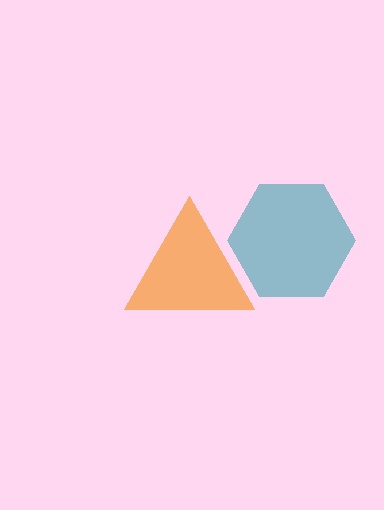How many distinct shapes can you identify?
There are 2 distinct shapes: an orange triangle, a teal hexagon.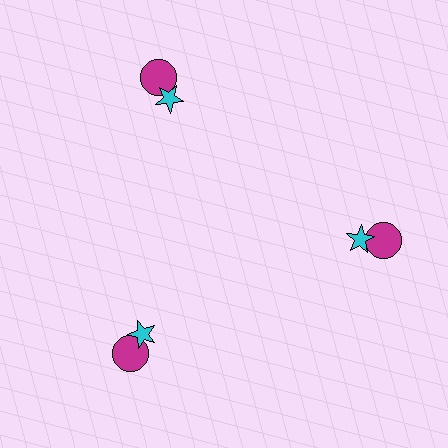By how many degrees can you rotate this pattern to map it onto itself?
The pattern maps onto itself every 120 degrees of rotation.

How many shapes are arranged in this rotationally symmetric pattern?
There are 6 shapes, arranged in 3 groups of 2.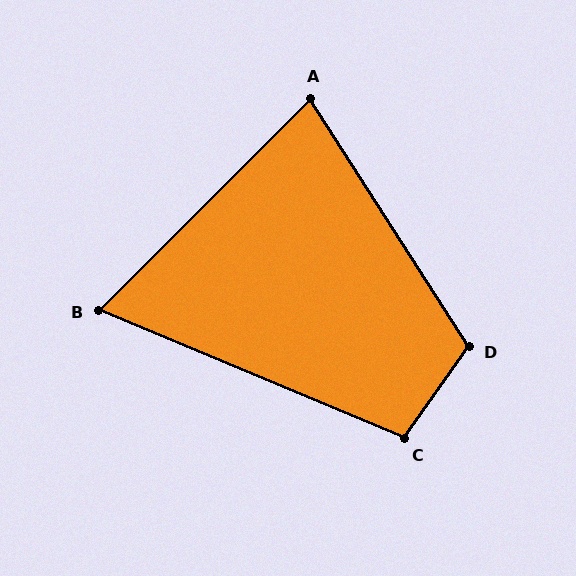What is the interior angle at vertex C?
Approximately 102 degrees (obtuse).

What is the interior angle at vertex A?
Approximately 78 degrees (acute).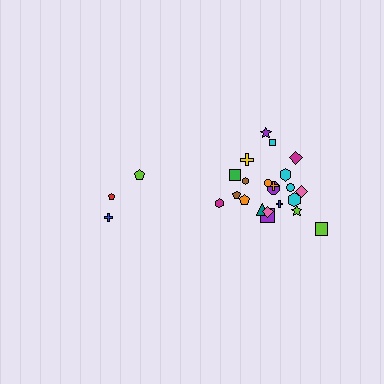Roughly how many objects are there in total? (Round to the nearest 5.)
Roughly 25 objects in total.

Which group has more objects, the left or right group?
The right group.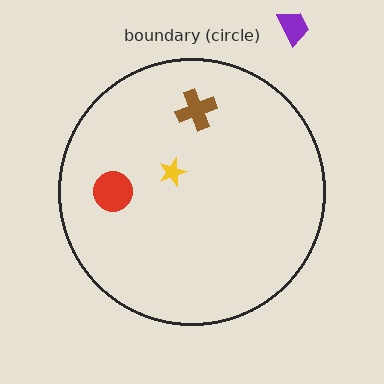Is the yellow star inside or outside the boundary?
Inside.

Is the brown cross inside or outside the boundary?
Inside.